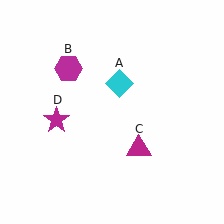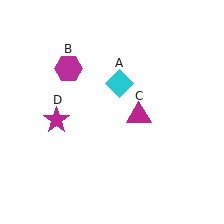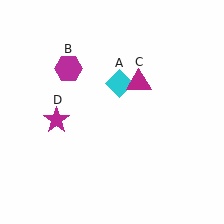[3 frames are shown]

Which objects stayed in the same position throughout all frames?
Cyan diamond (object A) and magenta hexagon (object B) and magenta star (object D) remained stationary.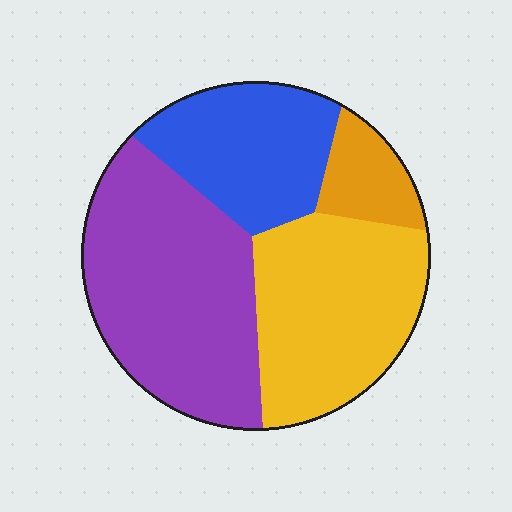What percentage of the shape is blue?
Blue takes up about one fifth (1/5) of the shape.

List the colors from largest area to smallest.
From largest to smallest: purple, yellow, blue, orange.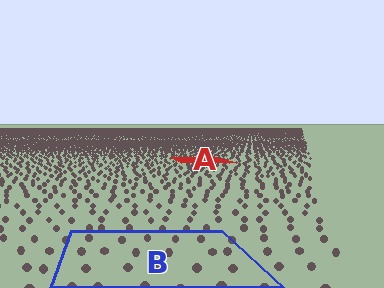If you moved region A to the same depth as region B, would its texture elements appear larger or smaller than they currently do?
They would appear larger. At a closer depth, the same texture elements are projected at a bigger on-screen size.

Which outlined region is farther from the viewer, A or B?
Region A is farther from the viewer — the texture elements inside it appear smaller and more densely packed.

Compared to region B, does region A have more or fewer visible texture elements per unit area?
Region A has more texture elements per unit area — they are packed more densely because it is farther away.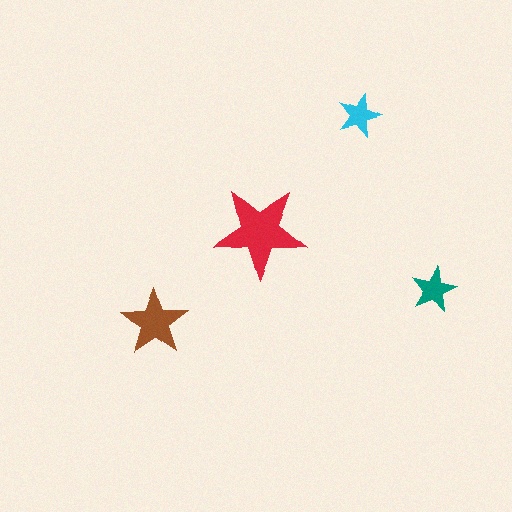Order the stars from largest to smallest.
the red one, the brown one, the teal one, the cyan one.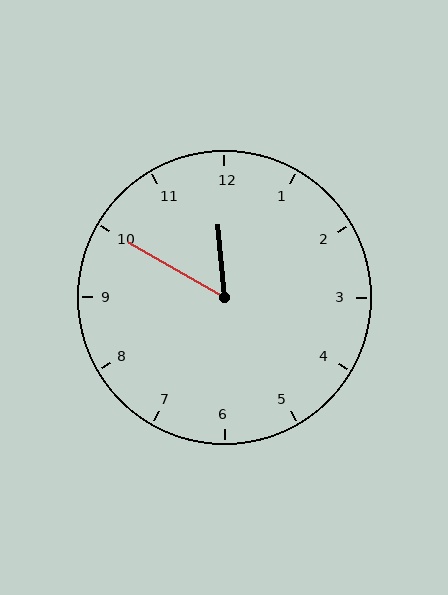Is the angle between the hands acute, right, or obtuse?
It is acute.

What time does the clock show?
11:50.